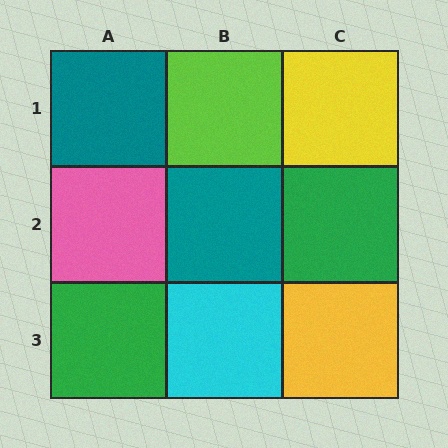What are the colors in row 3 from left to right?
Green, cyan, yellow.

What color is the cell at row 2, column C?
Green.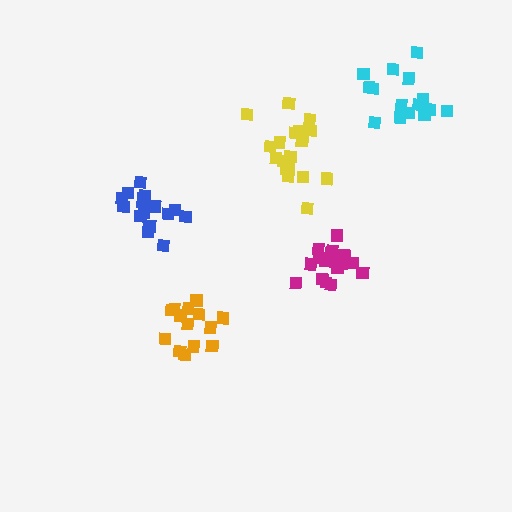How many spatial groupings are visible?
There are 5 spatial groupings.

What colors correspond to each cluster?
The clusters are colored: blue, orange, magenta, yellow, cyan.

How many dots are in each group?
Group 1: 17 dots, Group 2: 14 dots, Group 3: 17 dots, Group 4: 18 dots, Group 5: 16 dots (82 total).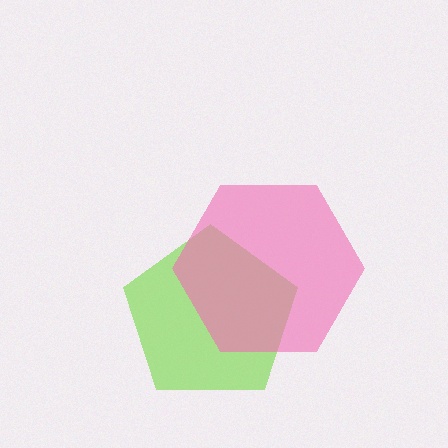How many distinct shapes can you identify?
There are 2 distinct shapes: a lime pentagon, a pink hexagon.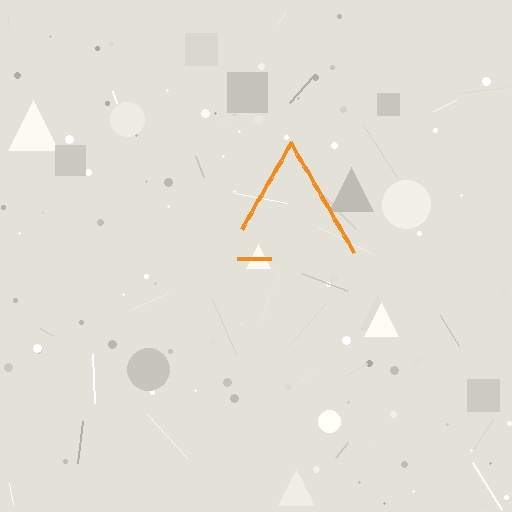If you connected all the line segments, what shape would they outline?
They would outline a triangle.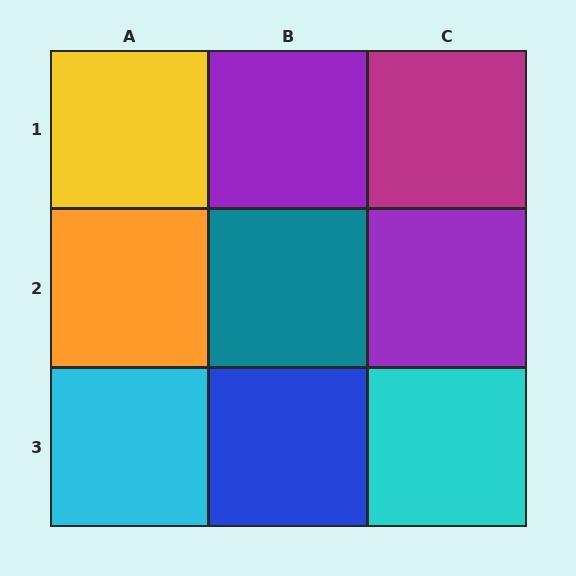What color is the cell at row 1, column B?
Purple.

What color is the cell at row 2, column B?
Teal.